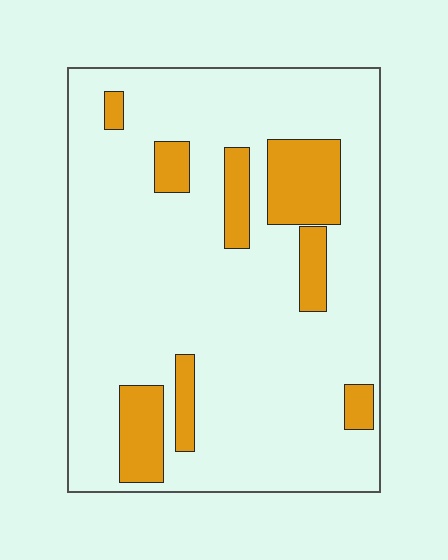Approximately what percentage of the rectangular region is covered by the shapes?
Approximately 15%.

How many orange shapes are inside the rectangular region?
8.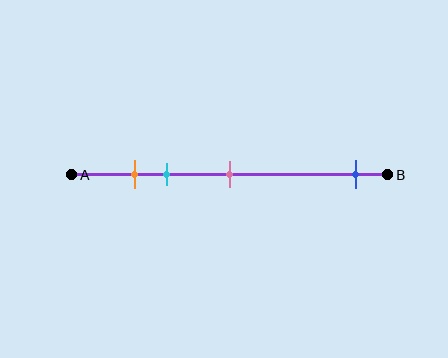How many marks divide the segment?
There are 4 marks dividing the segment.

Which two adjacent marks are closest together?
The orange and cyan marks are the closest adjacent pair.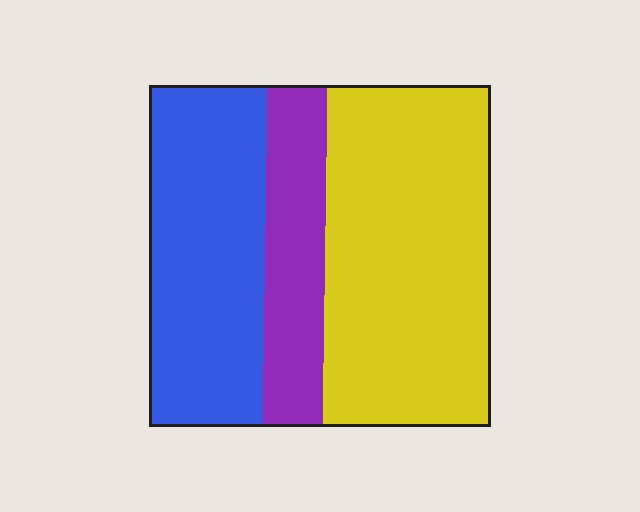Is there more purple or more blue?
Blue.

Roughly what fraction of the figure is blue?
Blue takes up about one third (1/3) of the figure.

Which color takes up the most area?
Yellow, at roughly 50%.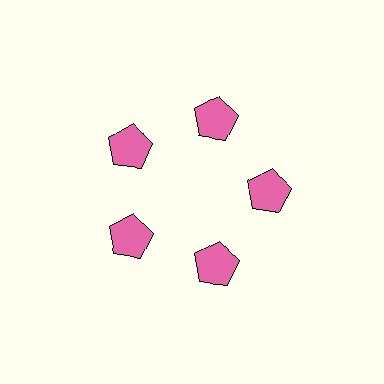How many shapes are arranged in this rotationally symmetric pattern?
There are 5 shapes, arranged in 5 groups of 1.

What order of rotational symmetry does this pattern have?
This pattern has 5-fold rotational symmetry.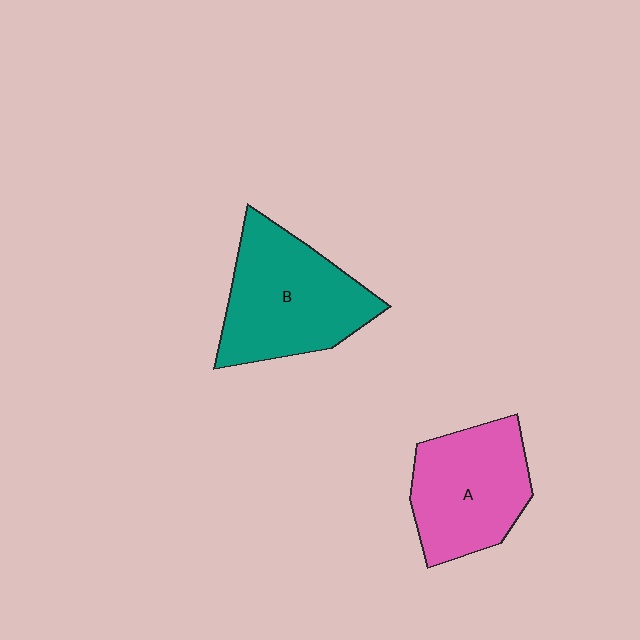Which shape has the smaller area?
Shape A (pink).